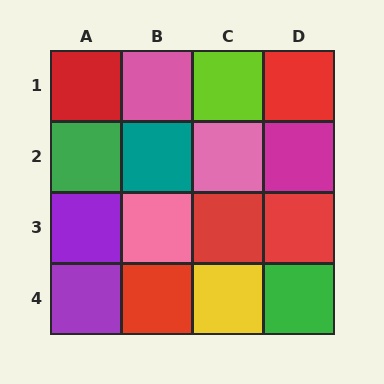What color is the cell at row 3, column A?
Purple.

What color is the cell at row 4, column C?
Yellow.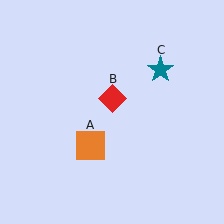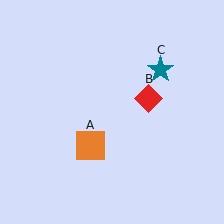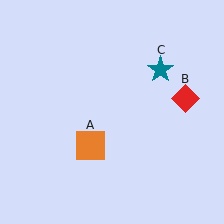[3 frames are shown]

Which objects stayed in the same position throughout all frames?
Orange square (object A) and teal star (object C) remained stationary.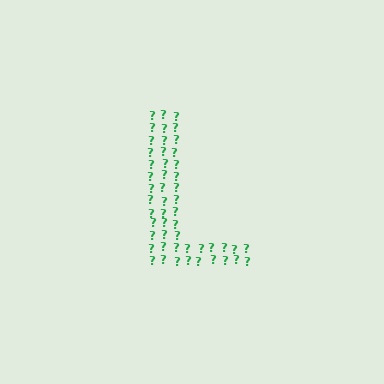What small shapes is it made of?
It is made of small question marks.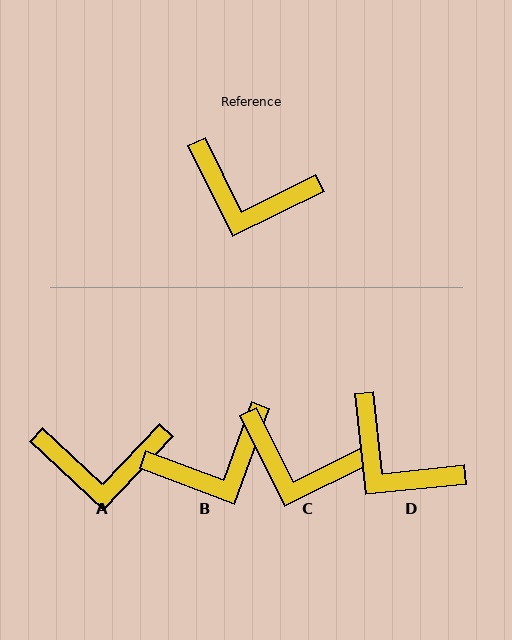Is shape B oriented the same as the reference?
No, it is off by about 44 degrees.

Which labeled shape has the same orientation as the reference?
C.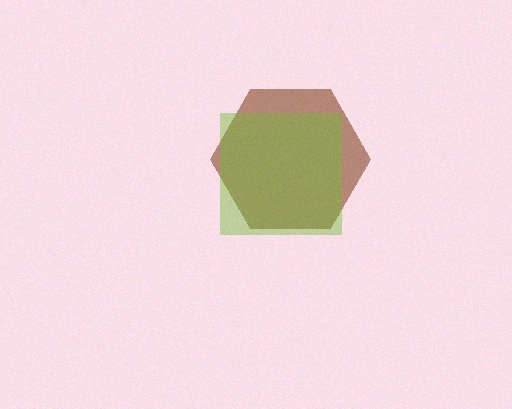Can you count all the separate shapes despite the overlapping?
Yes, there are 2 separate shapes.